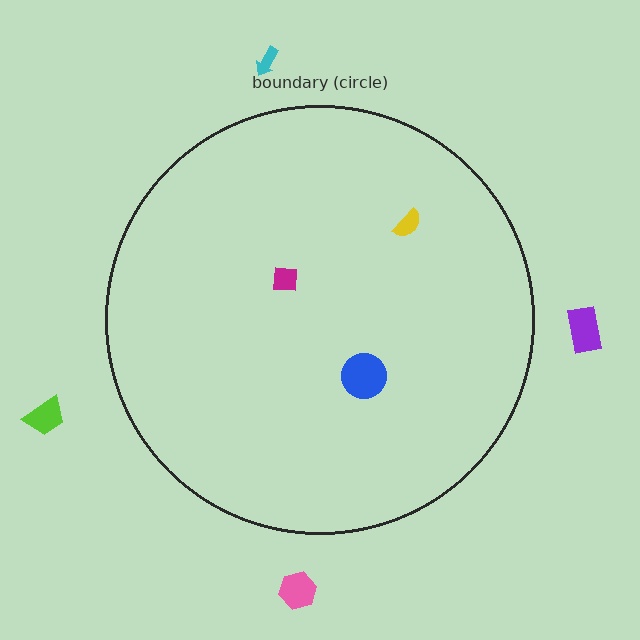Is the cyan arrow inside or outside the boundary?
Outside.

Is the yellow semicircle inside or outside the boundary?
Inside.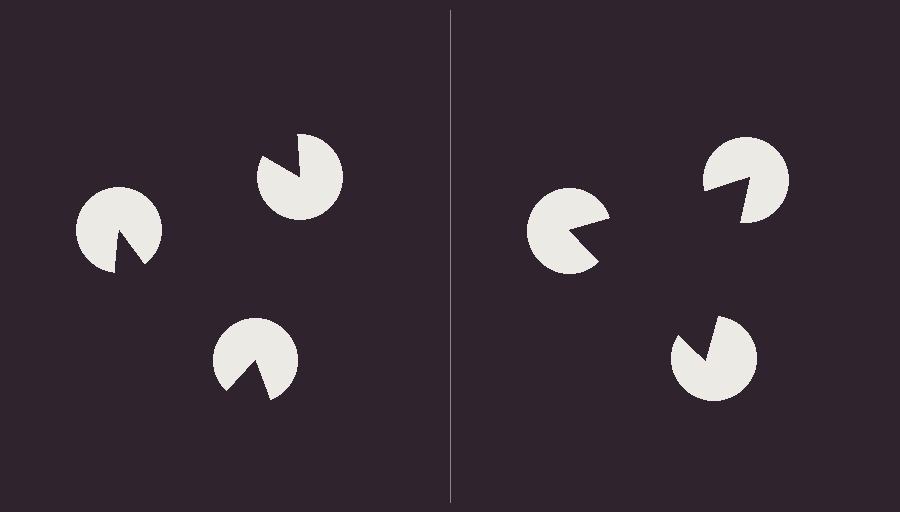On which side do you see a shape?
An illusory triangle appears on the right side. On the left side the wedge cuts are rotated, so no coherent shape forms.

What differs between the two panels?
The pac-man discs are positioned identically on both sides; only the wedge orientations differ. On the right they align to a triangle; on the left they are misaligned.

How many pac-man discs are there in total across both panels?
6 — 3 on each side.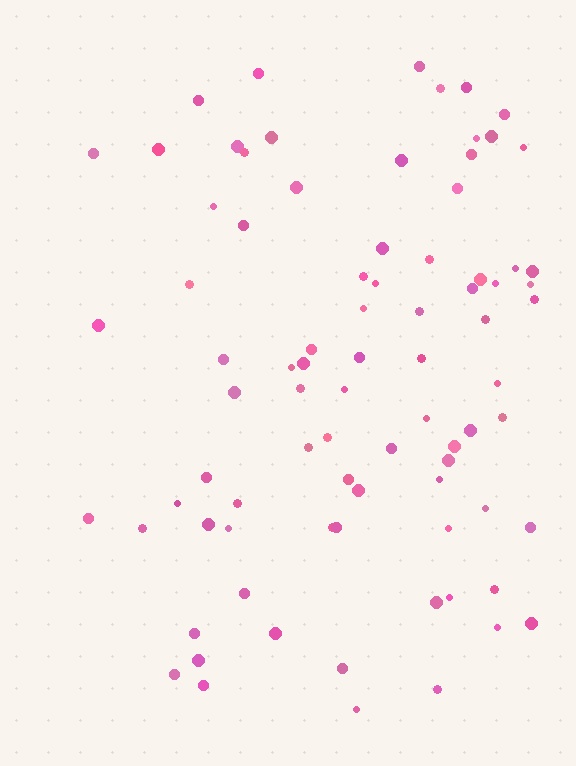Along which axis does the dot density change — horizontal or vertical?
Horizontal.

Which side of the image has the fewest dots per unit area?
The left.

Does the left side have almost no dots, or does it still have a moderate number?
Still a moderate number, just noticeably fewer than the right.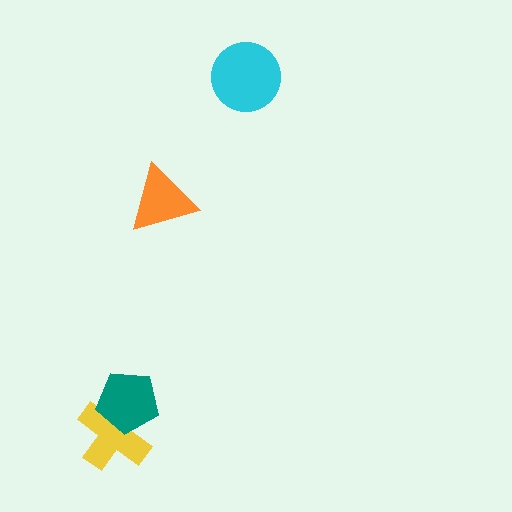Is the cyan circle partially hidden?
No, no other shape covers it.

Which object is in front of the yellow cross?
The teal pentagon is in front of the yellow cross.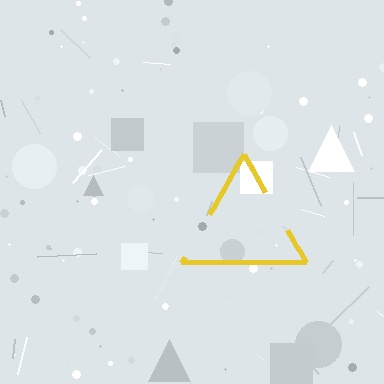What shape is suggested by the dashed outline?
The dashed outline suggests a triangle.